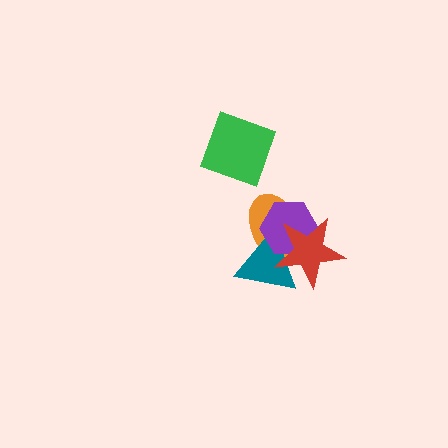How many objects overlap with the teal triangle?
3 objects overlap with the teal triangle.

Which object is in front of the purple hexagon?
The red star is in front of the purple hexagon.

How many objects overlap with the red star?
3 objects overlap with the red star.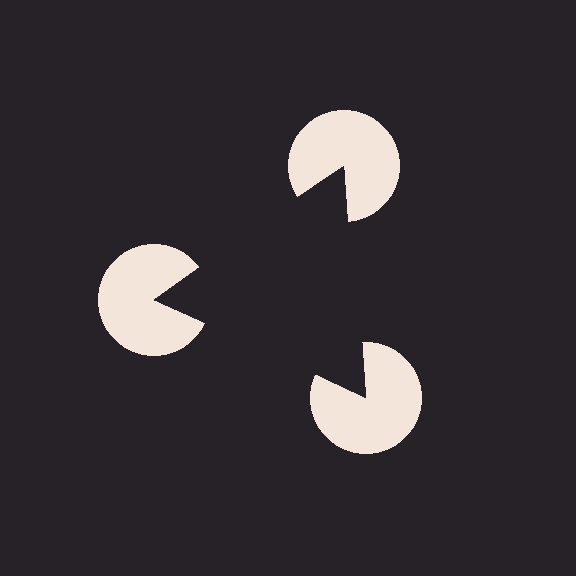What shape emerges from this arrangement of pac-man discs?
An illusory triangle — its edges are inferred from the aligned wedge cuts in the pac-man discs, not physically drawn.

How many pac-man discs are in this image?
There are 3 — one at each vertex of the illusory triangle.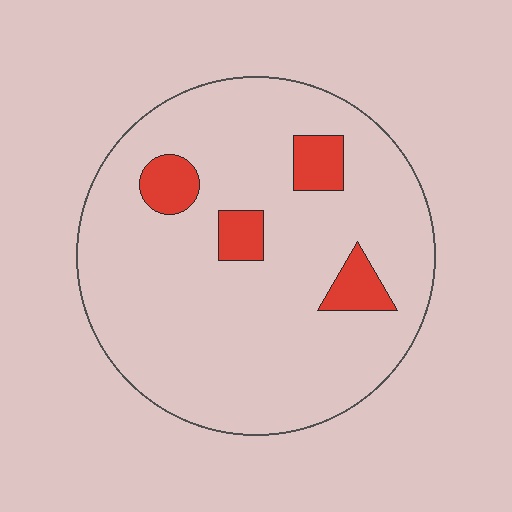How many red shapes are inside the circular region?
4.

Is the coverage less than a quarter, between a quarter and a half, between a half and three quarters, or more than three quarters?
Less than a quarter.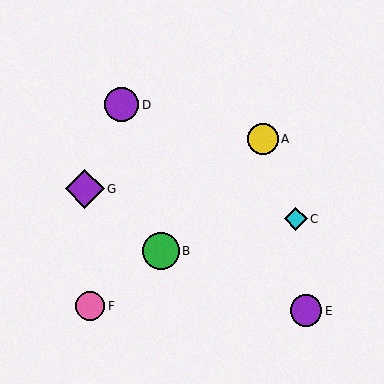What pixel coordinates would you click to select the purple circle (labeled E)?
Click at (306, 311) to select the purple circle E.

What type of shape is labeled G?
Shape G is a purple diamond.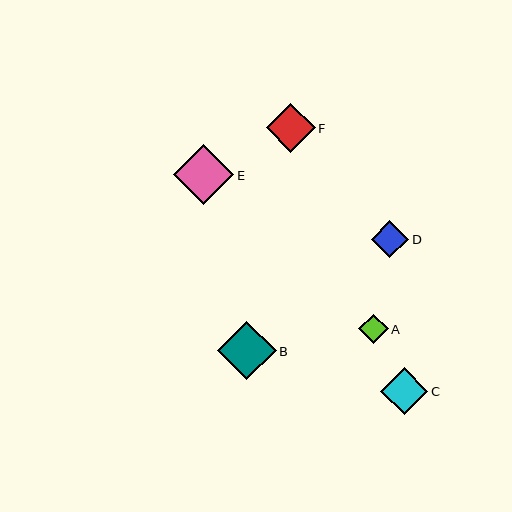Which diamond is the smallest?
Diamond A is the smallest with a size of approximately 29 pixels.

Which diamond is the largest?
Diamond E is the largest with a size of approximately 60 pixels.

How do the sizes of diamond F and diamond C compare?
Diamond F and diamond C are approximately the same size.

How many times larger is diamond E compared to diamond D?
Diamond E is approximately 1.6 times the size of diamond D.